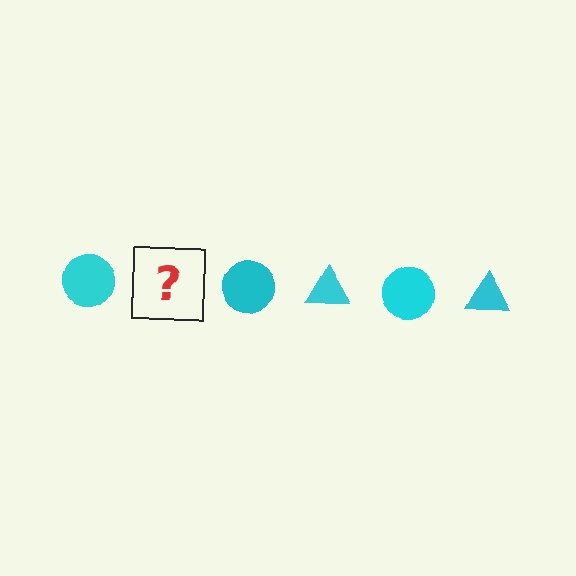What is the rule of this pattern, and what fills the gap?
The rule is that the pattern cycles through circle, triangle shapes in cyan. The gap should be filled with a cyan triangle.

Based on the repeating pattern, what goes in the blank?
The blank should be a cyan triangle.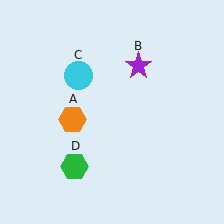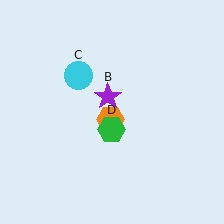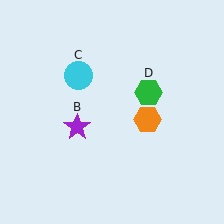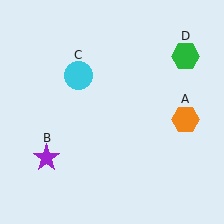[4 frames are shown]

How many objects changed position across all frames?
3 objects changed position: orange hexagon (object A), purple star (object B), green hexagon (object D).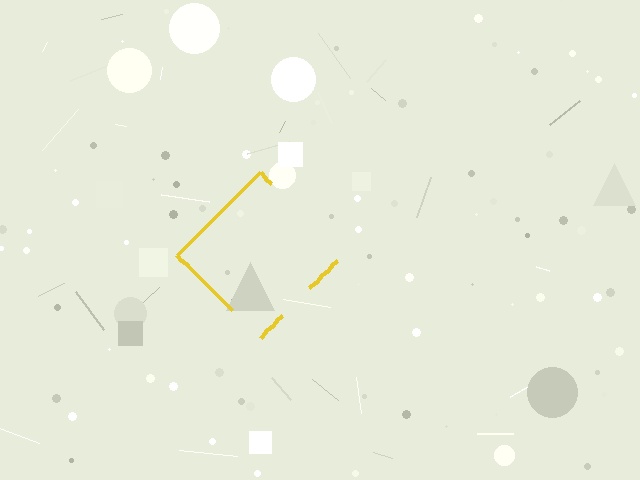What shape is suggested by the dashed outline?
The dashed outline suggests a diamond.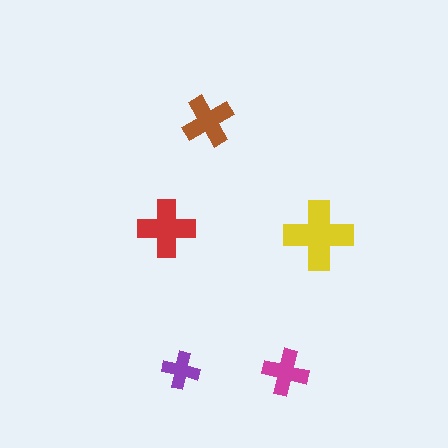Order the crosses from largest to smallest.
the yellow one, the red one, the brown one, the magenta one, the purple one.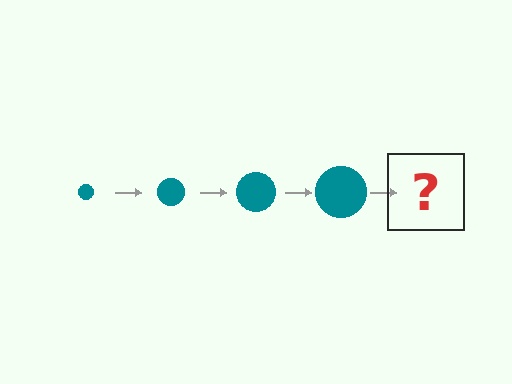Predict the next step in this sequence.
The next step is a teal circle, larger than the previous one.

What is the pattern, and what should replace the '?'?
The pattern is that the circle gets progressively larger each step. The '?' should be a teal circle, larger than the previous one.